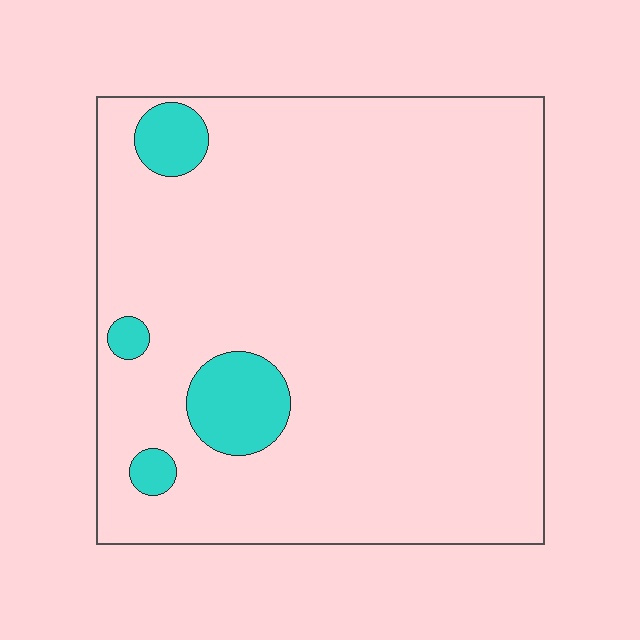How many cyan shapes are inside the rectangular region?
4.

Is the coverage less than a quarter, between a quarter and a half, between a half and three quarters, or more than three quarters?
Less than a quarter.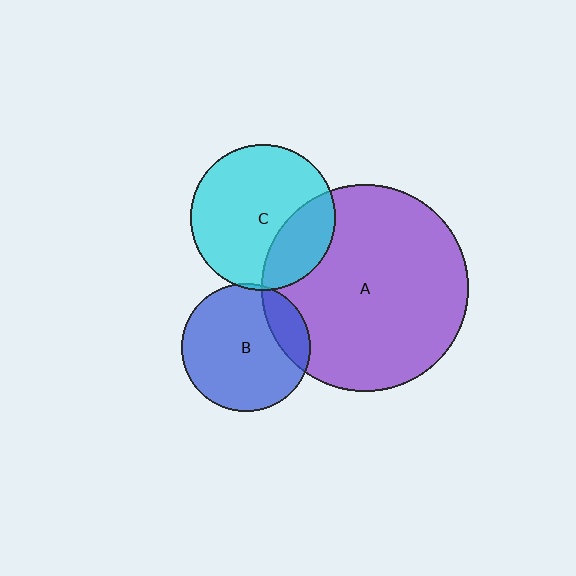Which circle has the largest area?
Circle A (purple).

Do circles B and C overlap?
Yes.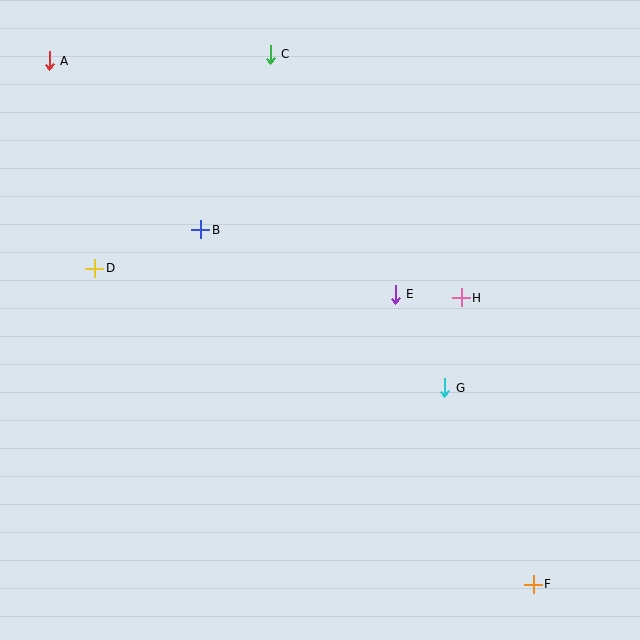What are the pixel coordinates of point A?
Point A is at (49, 61).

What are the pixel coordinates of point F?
Point F is at (533, 584).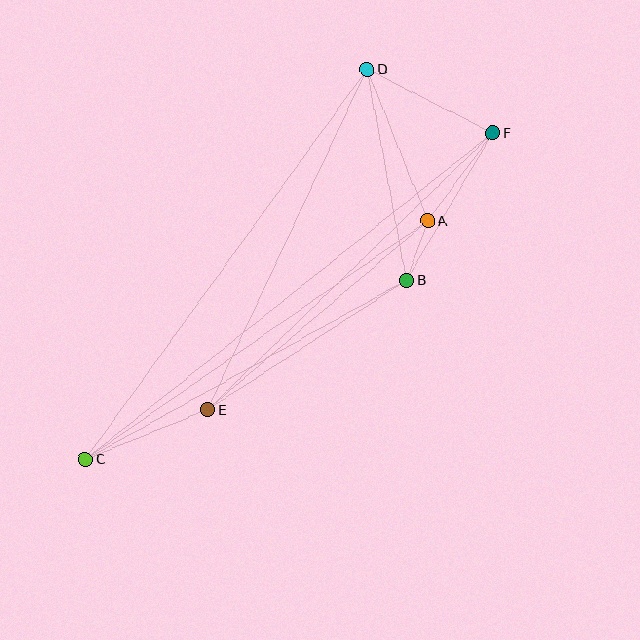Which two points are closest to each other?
Points A and B are closest to each other.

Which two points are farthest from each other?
Points C and F are farthest from each other.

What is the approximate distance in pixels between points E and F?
The distance between E and F is approximately 397 pixels.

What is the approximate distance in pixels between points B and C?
The distance between B and C is approximately 368 pixels.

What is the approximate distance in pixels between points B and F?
The distance between B and F is approximately 171 pixels.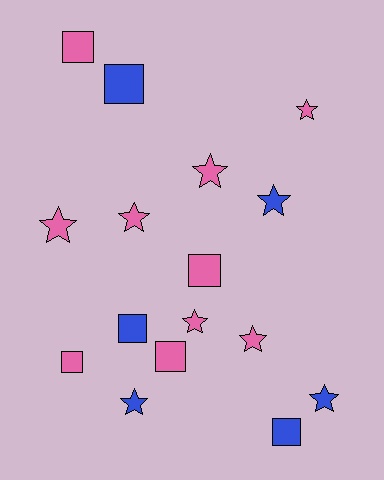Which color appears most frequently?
Pink, with 10 objects.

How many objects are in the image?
There are 16 objects.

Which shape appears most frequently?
Star, with 9 objects.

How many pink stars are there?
There are 6 pink stars.